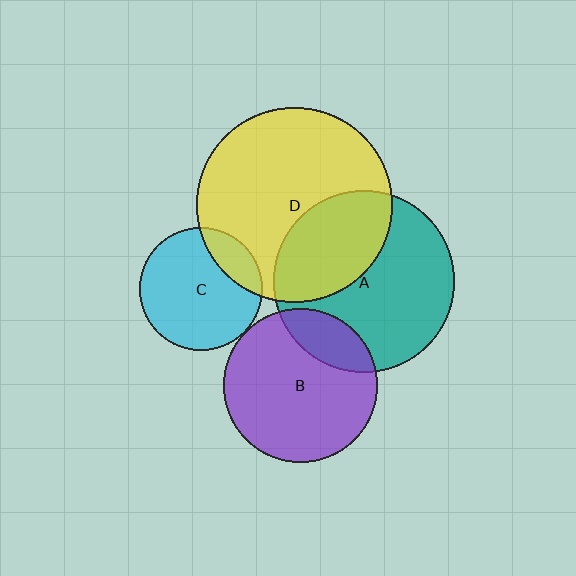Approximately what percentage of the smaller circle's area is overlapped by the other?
Approximately 20%.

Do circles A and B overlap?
Yes.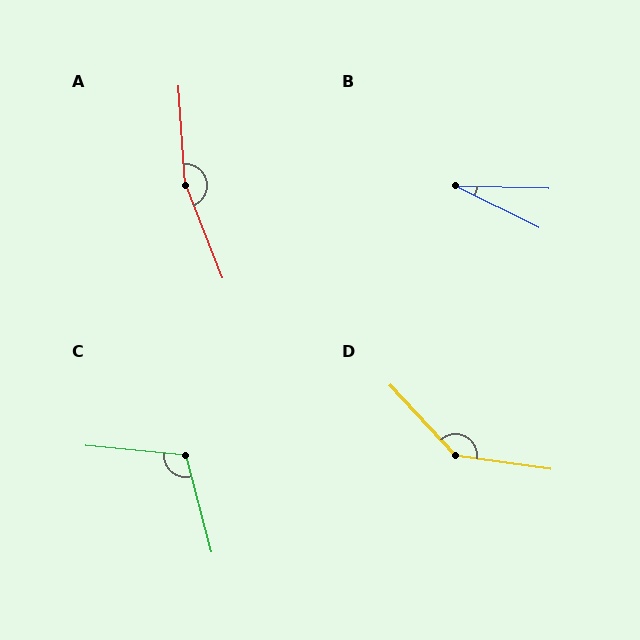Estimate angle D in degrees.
Approximately 142 degrees.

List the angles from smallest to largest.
B (25°), C (110°), D (142°), A (162°).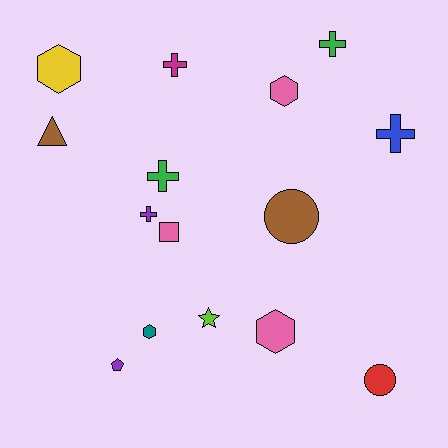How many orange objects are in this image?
There are no orange objects.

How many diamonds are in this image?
There are no diamonds.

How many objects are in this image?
There are 15 objects.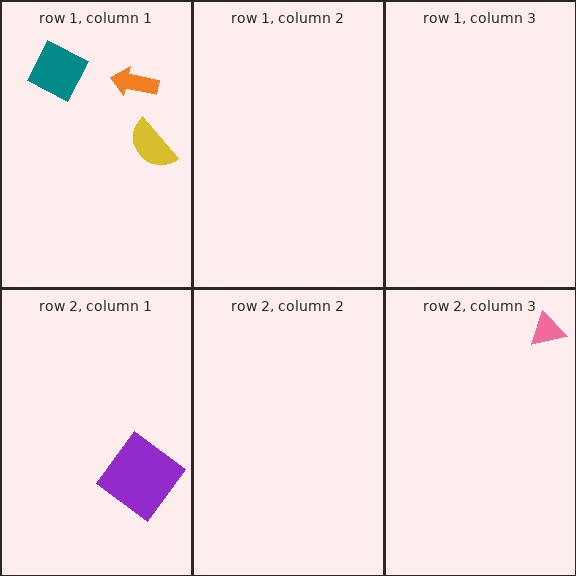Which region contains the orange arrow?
The row 1, column 1 region.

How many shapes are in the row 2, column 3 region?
1.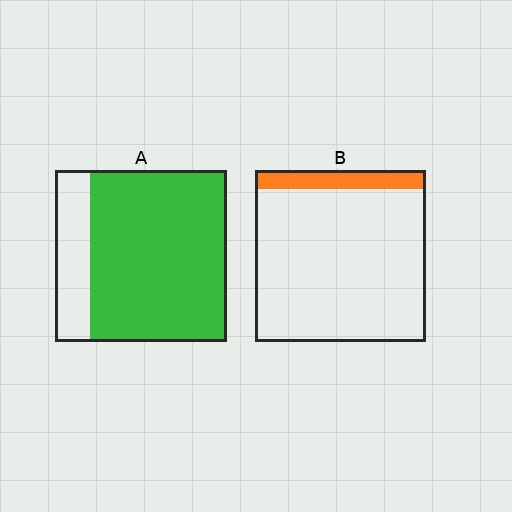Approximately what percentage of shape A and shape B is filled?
A is approximately 80% and B is approximately 10%.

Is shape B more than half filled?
No.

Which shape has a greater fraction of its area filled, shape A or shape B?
Shape A.